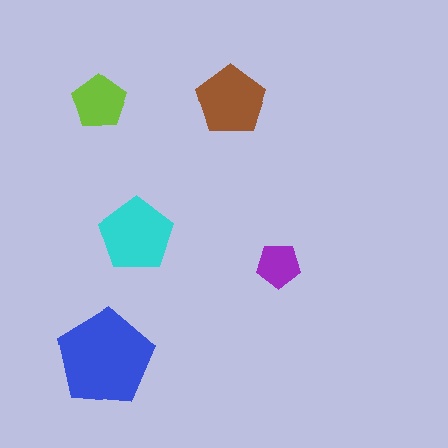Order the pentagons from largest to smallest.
the blue one, the cyan one, the brown one, the lime one, the purple one.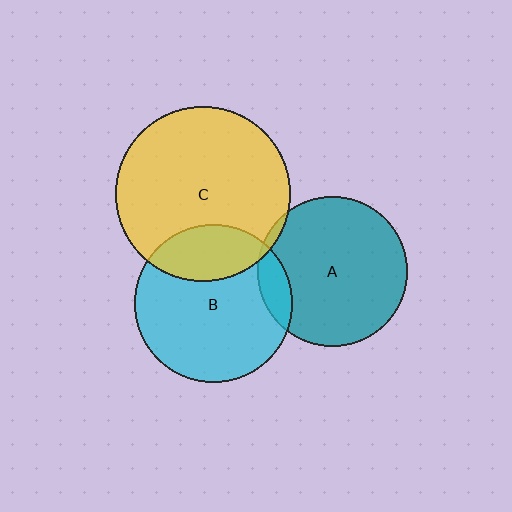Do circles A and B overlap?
Yes.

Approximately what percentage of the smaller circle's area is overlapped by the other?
Approximately 10%.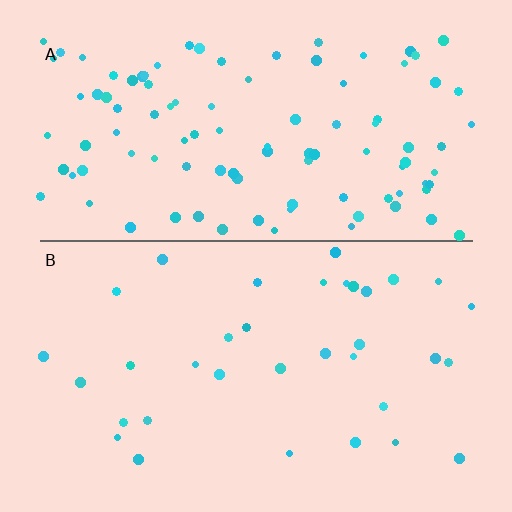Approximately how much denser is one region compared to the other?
Approximately 3.0× — region A over region B.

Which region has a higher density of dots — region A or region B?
A (the top).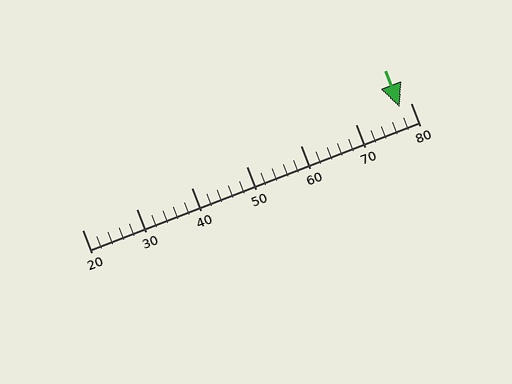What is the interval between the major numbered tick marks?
The major tick marks are spaced 10 units apart.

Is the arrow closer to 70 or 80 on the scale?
The arrow is closer to 80.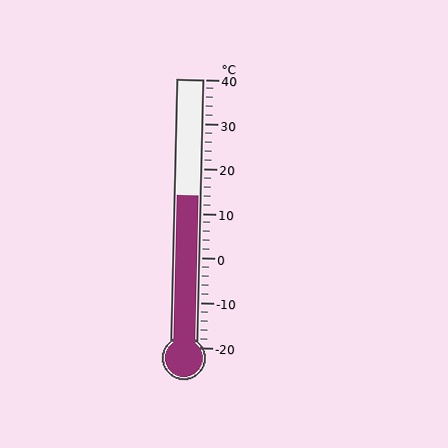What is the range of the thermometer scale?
The thermometer scale ranges from -20°C to 40°C.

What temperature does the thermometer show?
The thermometer shows approximately 14°C.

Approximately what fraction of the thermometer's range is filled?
The thermometer is filled to approximately 55% of its range.